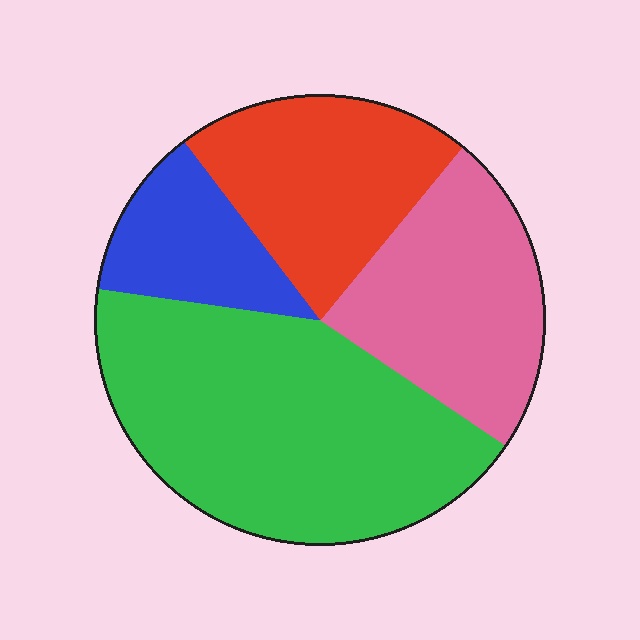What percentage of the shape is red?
Red takes up between a sixth and a third of the shape.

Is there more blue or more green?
Green.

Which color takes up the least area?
Blue, at roughly 10%.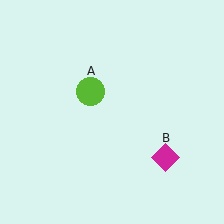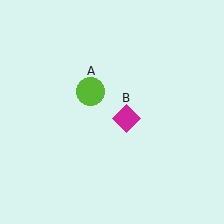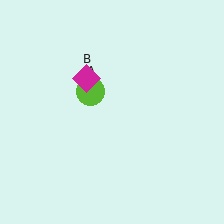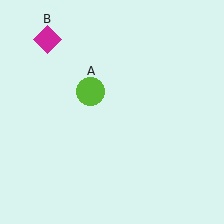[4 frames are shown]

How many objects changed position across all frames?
1 object changed position: magenta diamond (object B).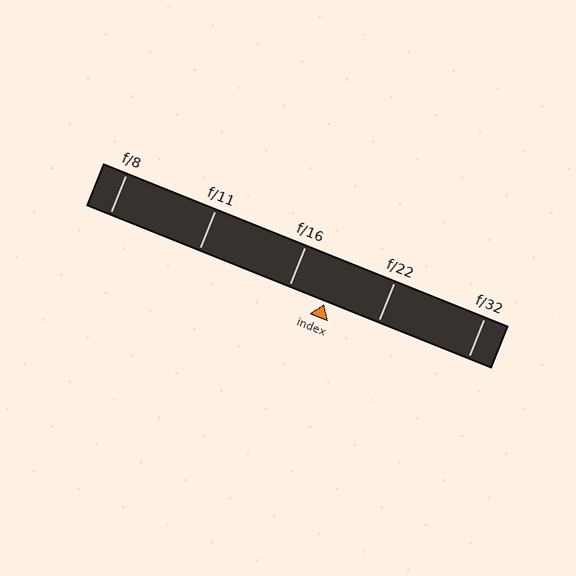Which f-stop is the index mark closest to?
The index mark is closest to f/16.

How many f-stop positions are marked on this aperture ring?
There are 5 f-stop positions marked.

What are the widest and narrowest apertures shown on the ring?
The widest aperture shown is f/8 and the narrowest is f/32.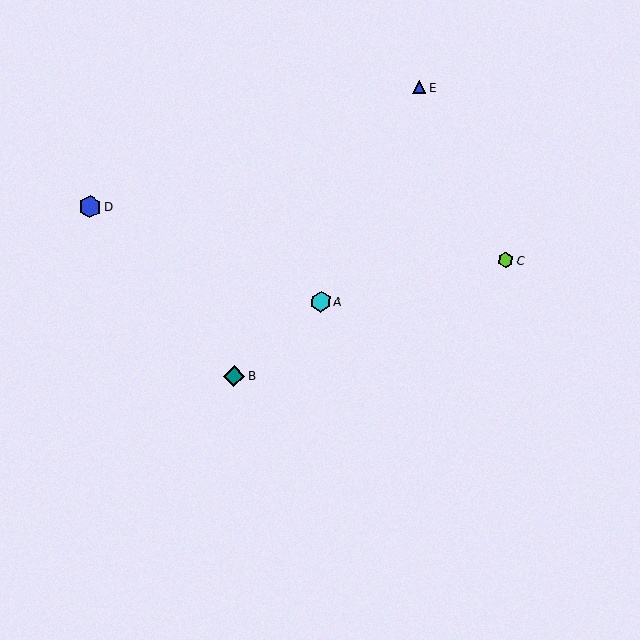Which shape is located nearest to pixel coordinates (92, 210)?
The blue hexagon (labeled D) at (90, 207) is nearest to that location.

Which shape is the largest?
The blue hexagon (labeled D) is the largest.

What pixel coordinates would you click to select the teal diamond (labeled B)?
Click at (234, 376) to select the teal diamond B.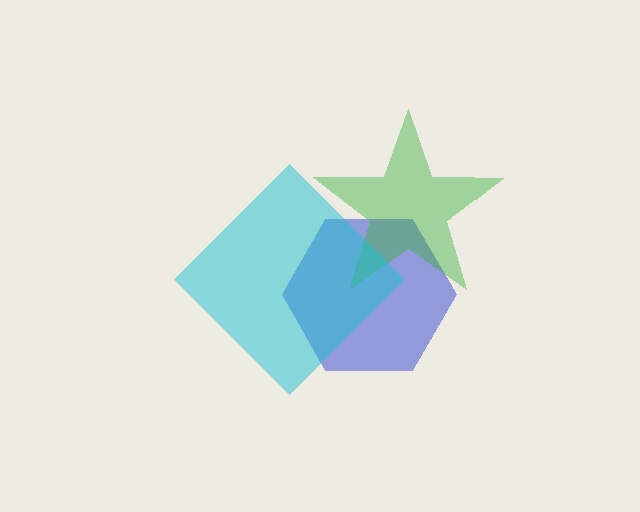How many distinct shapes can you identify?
There are 3 distinct shapes: a blue hexagon, a green star, a cyan diamond.